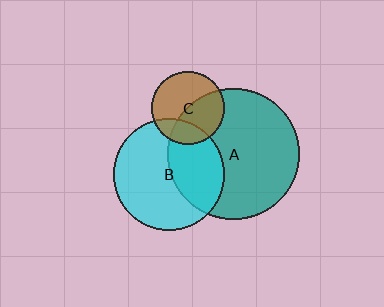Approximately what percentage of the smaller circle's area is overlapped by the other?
Approximately 40%.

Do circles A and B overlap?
Yes.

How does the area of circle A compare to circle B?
Approximately 1.4 times.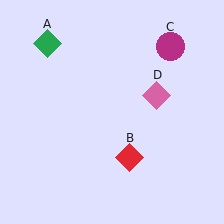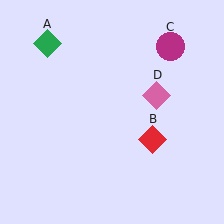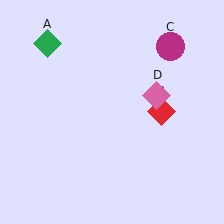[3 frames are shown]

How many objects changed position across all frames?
1 object changed position: red diamond (object B).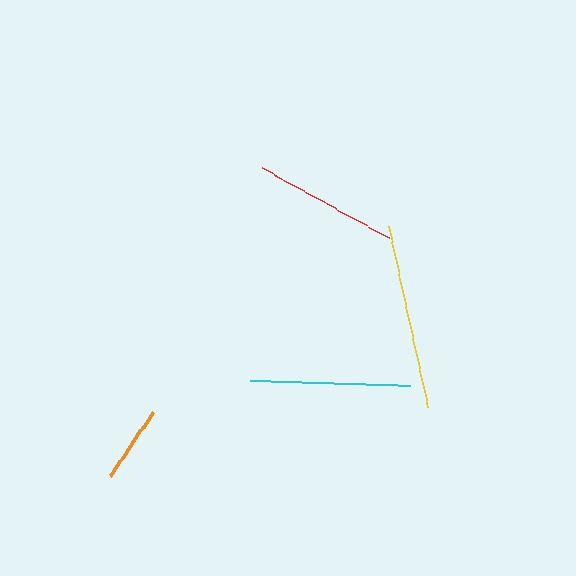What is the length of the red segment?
The red segment is approximately 145 pixels long.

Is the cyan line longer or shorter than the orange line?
The cyan line is longer than the orange line.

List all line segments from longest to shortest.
From longest to shortest: yellow, cyan, red, orange.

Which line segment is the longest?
The yellow line is the longest at approximately 186 pixels.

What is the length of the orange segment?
The orange segment is approximately 77 pixels long.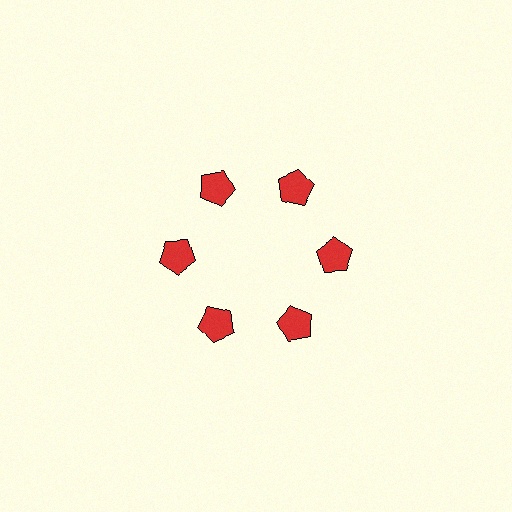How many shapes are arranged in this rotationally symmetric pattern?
There are 6 shapes, arranged in 6 groups of 1.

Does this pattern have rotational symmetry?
Yes, this pattern has 6-fold rotational symmetry. It looks the same after rotating 60 degrees around the center.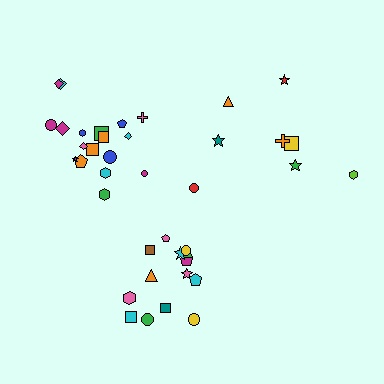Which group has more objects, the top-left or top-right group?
The top-left group.